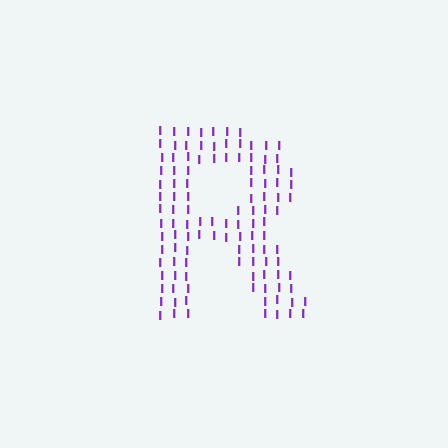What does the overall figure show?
The overall figure shows the letter R.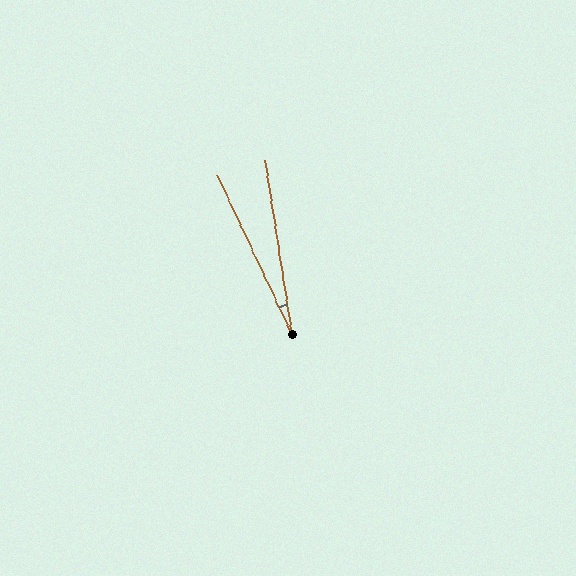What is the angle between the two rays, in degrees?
Approximately 16 degrees.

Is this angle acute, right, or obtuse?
It is acute.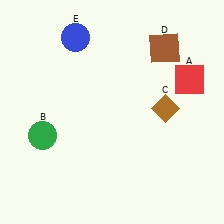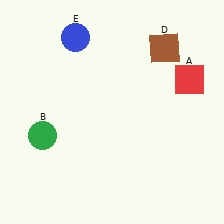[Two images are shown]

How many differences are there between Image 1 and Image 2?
There is 1 difference between the two images.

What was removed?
The brown diamond (C) was removed in Image 2.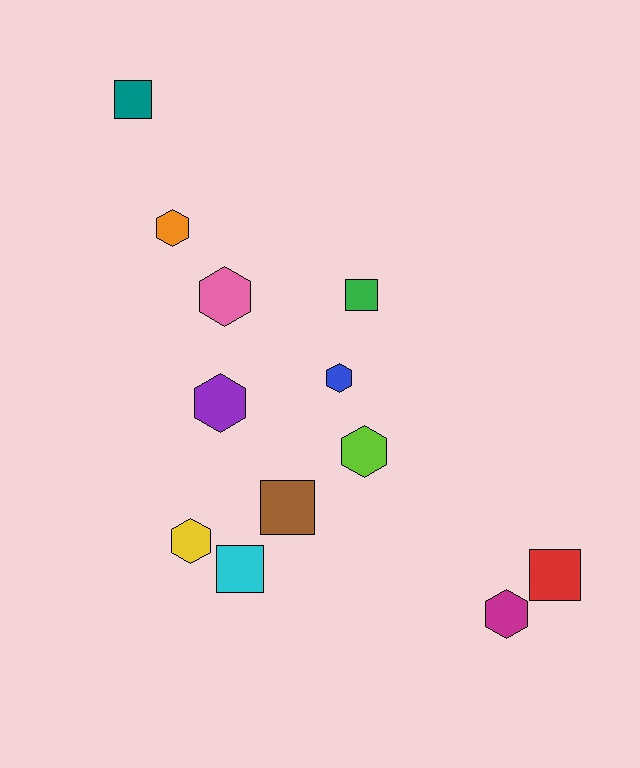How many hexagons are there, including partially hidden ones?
There are 7 hexagons.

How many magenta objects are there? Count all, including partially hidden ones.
There is 1 magenta object.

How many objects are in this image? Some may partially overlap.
There are 12 objects.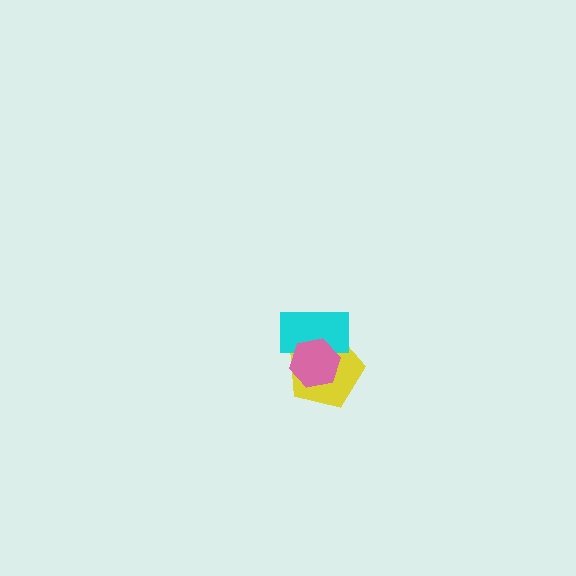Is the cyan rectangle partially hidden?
Yes, it is partially covered by another shape.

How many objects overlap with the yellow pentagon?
2 objects overlap with the yellow pentagon.